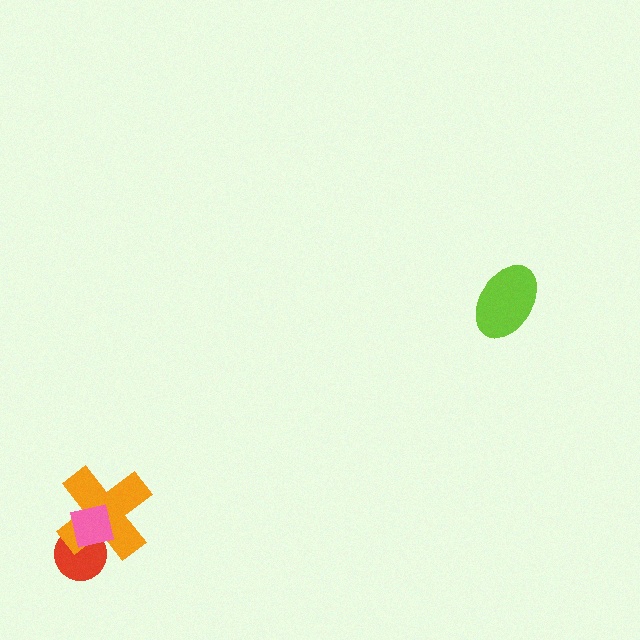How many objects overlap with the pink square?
2 objects overlap with the pink square.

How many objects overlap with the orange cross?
2 objects overlap with the orange cross.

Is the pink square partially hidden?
No, no other shape covers it.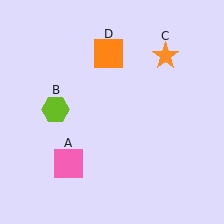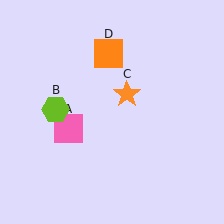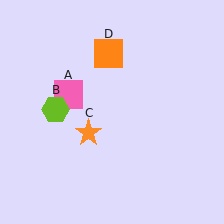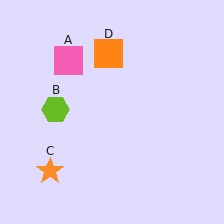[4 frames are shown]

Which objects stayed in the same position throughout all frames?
Lime hexagon (object B) and orange square (object D) remained stationary.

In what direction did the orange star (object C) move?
The orange star (object C) moved down and to the left.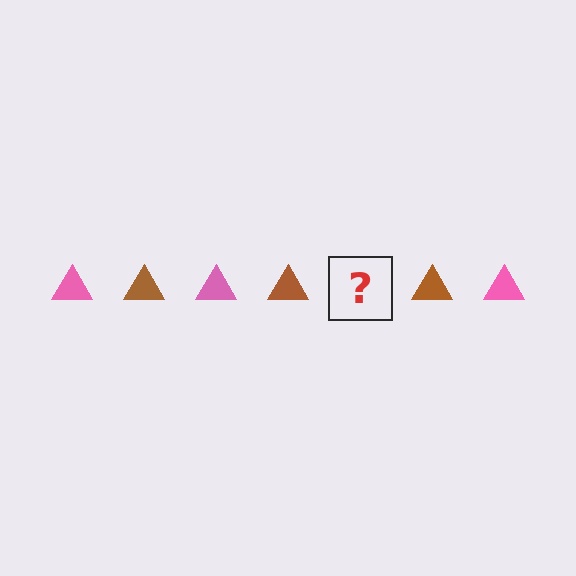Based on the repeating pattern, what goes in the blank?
The blank should be a pink triangle.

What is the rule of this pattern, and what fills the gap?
The rule is that the pattern cycles through pink, brown triangles. The gap should be filled with a pink triangle.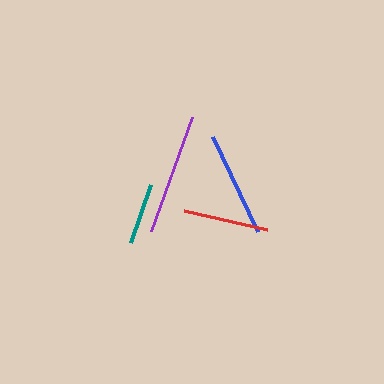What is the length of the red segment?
The red segment is approximately 85 pixels long.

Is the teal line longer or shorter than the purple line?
The purple line is longer than the teal line.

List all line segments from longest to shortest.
From longest to shortest: purple, blue, red, teal.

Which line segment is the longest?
The purple line is the longest at approximately 122 pixels.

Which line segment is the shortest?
The teal line is the shortest at approximately 61 pixels.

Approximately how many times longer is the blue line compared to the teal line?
The blue line is approximately 1.7 times the length of the teal line.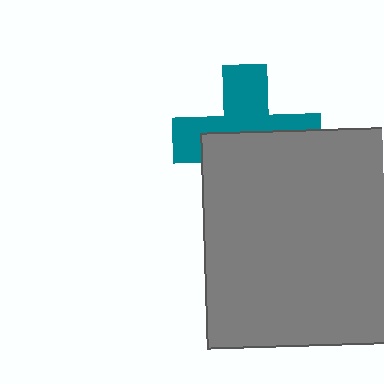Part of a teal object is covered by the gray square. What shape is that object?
It is a cross.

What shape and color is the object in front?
The object in front is a gray square.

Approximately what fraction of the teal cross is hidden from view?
Roughly 52% of the teal cross is hidden behind the gray square.